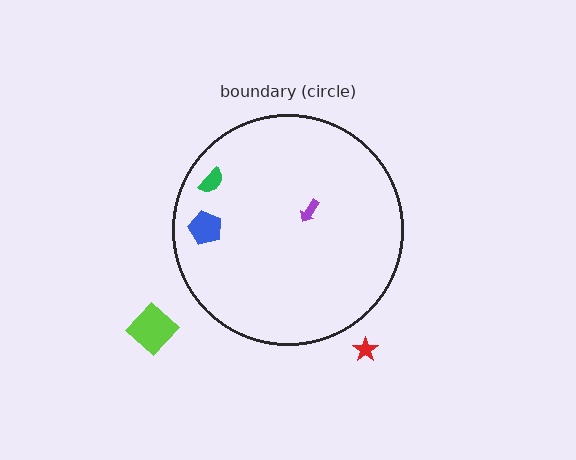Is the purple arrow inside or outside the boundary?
Inside.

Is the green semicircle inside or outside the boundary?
Inside.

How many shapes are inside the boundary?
3 inside, 2 outside.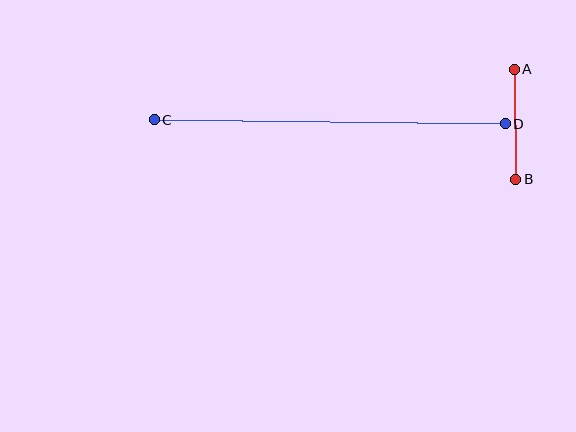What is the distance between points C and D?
The distance is approximately 351 pixels.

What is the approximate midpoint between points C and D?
The midpoint is at approximately (330, 122) pixels.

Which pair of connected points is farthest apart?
Points C and D are farthest apart.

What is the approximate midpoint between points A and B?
The midpoint is at approximately (515, 124) pixels.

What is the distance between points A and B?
The distance is approximately 110 pixels.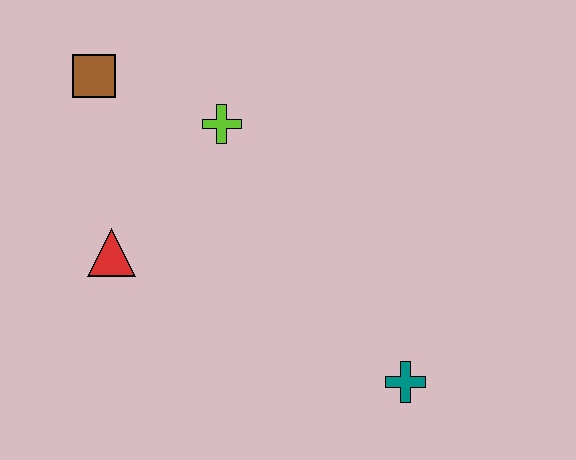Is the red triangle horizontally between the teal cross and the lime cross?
No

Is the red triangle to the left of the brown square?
No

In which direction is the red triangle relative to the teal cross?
The red triangle is to the left of the teal cross.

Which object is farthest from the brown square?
The teal cross is farthest from the brown square.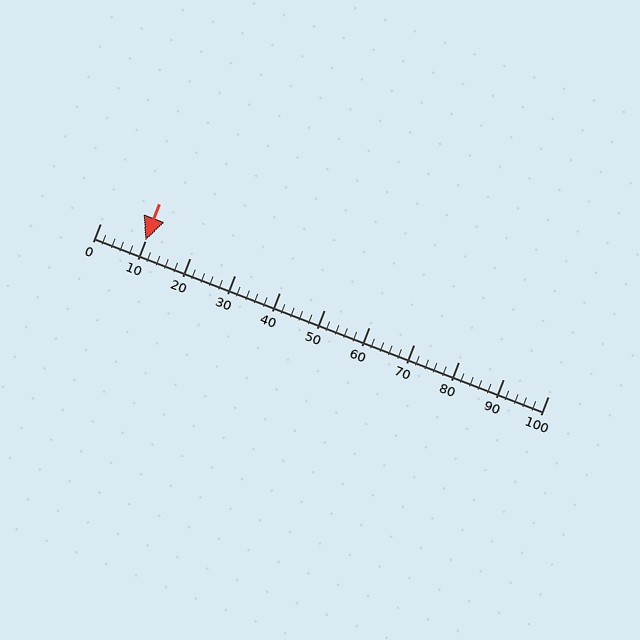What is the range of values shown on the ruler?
The ruler shows values from 0 to 100.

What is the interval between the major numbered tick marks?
The major tick marks are spaced 10 units apart.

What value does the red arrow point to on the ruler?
The red arrow points to approximately 10.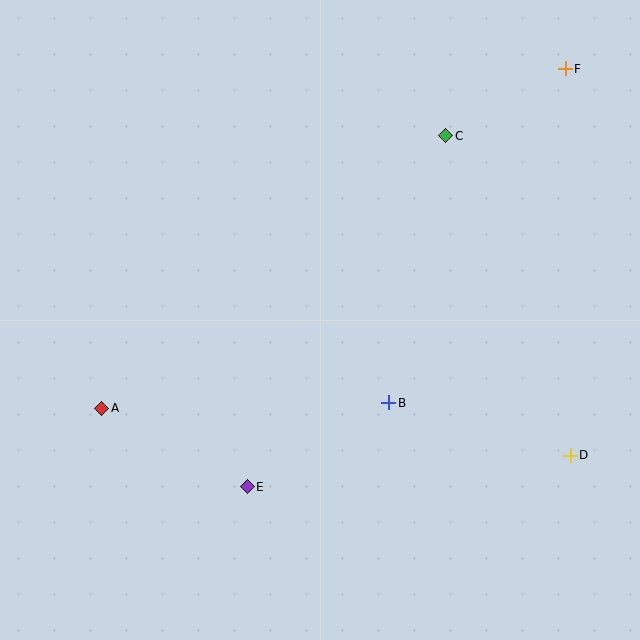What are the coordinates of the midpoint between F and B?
The midpoint between F and B is at (477, 236).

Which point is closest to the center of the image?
Point B at (389, 403) is closest to the center.